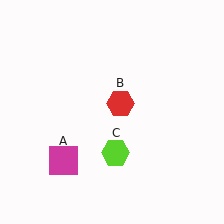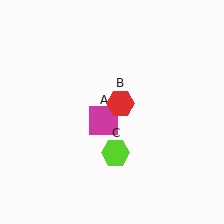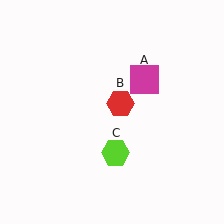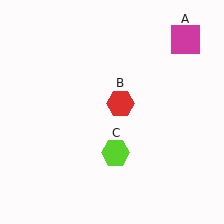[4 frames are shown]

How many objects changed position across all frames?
1 object changed position: magenta square (object A).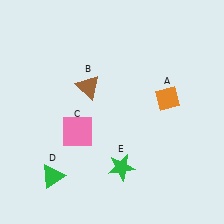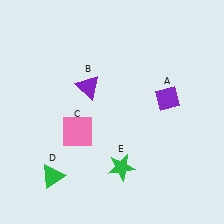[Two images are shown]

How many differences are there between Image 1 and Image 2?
There are 2 differences between the two images.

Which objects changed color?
A changed from orange to purple. B changed from brown to purple.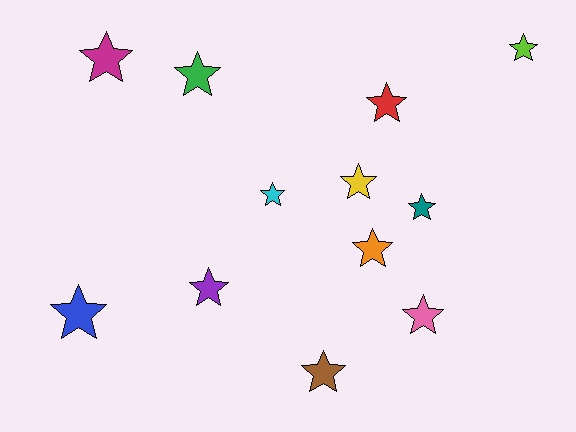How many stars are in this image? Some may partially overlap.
There are 12 stars.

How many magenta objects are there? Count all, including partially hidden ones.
There is 1 magenta object.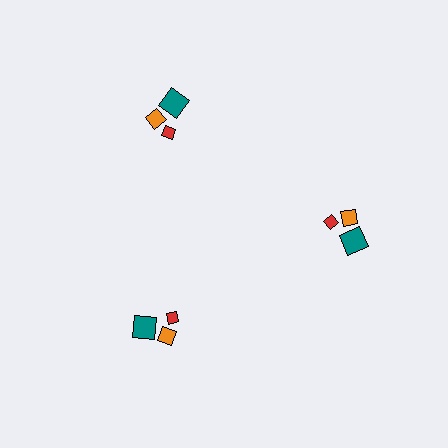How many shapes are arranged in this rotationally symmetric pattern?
There are 9 shapes, arranged in 3 groups of 3.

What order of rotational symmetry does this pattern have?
This pattern has 3-fold rotational symmetry.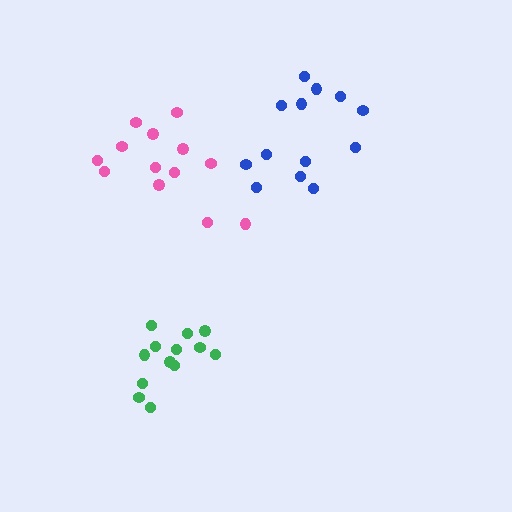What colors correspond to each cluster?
The clusters are colored: green, blue, pink.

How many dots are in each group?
Group 1: 13 dots, Group 2: 13 dots, Group 3: 13 dots (39 total).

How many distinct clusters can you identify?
There are 3 distinct clusters.